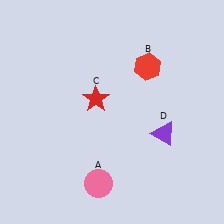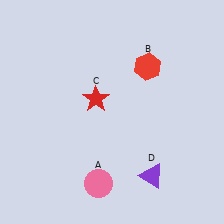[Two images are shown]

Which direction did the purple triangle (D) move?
The purple triangle (D) moved down.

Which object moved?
The purple triangle (D) moved down.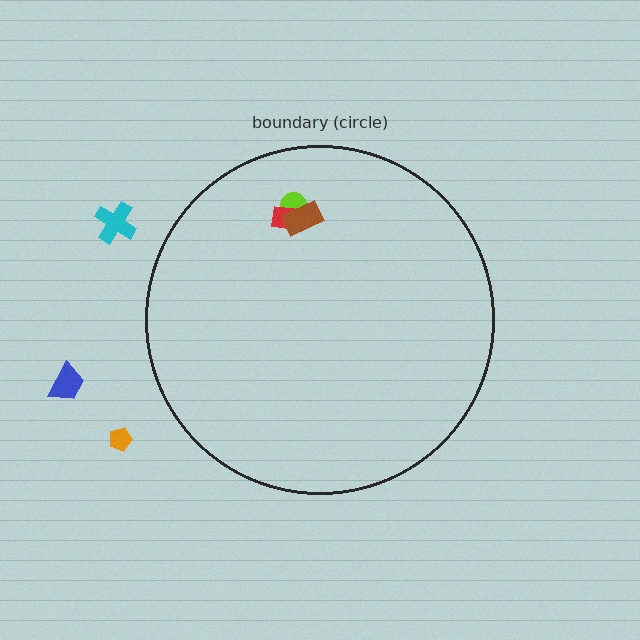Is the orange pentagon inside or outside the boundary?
Outside.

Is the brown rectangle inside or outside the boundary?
Inside.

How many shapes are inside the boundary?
3 inside, 3 outside.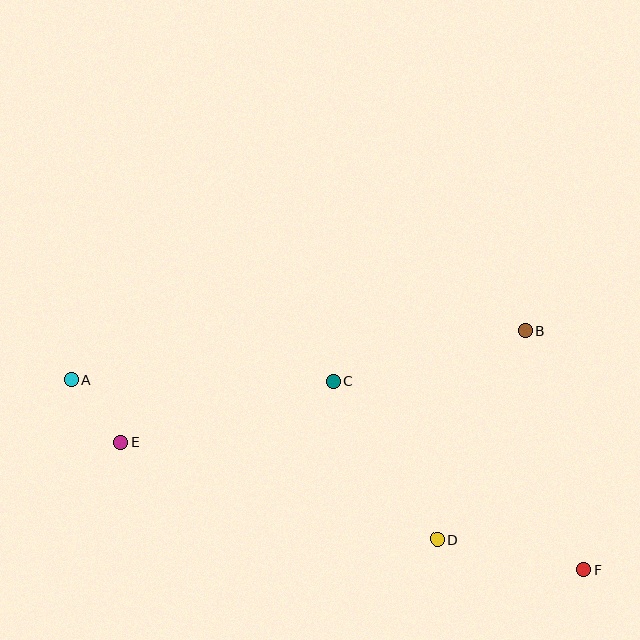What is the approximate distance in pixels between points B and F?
The distance between B and F is approximately 246 pixels.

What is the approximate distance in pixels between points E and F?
The distance between E and F is approximately 480 pixels.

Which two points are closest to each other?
Points A and E are closest to each other.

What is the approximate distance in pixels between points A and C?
The distance between A and C is approximately 262 pixels.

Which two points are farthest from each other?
Points A and F are farthest from each other.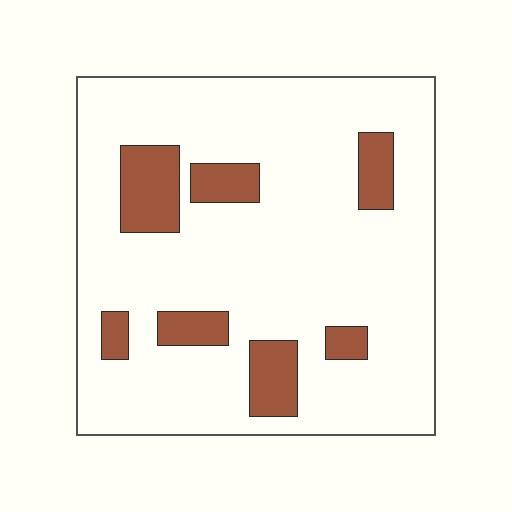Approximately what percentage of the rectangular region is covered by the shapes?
Approximately 15%.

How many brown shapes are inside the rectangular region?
7.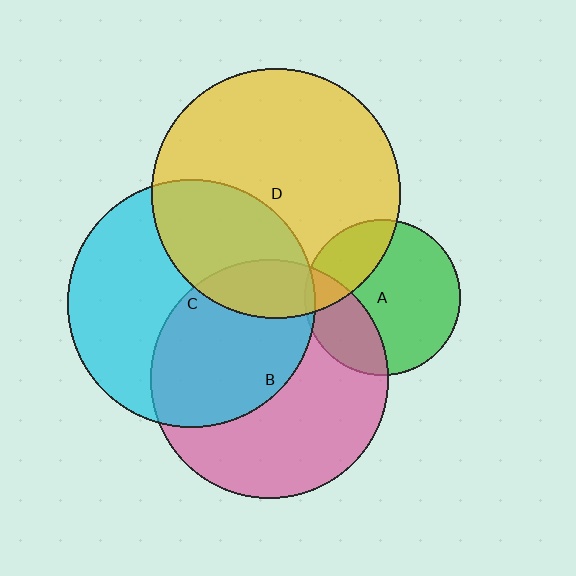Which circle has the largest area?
Circle D (yellow).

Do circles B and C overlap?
Yes.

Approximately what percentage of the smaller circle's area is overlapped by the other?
Approximately 45%.